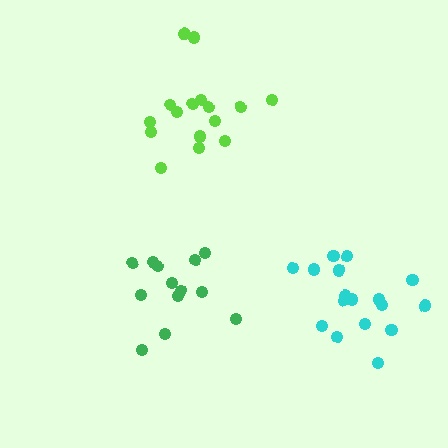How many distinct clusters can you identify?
There are 3 distinct clusters.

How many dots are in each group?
Group 1: 13 dots, Group 2: 17 dots, Group 3: 17 dots (47 total).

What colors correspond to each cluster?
The clusters are colored: green, cyan, lime.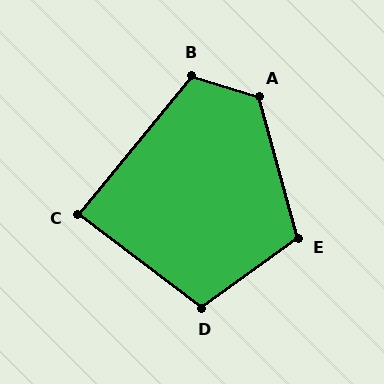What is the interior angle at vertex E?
Approximately 110 degrees (obtuse).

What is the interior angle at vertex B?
Approximately 112 degrees (obtuse).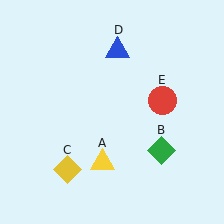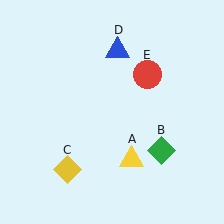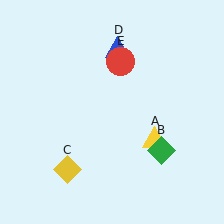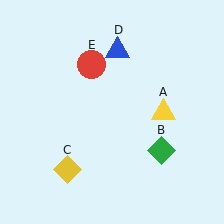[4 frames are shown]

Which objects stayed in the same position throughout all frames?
Green diamond (object B) and yellow diamond (object C) and blue triangle (object D) remained stationary.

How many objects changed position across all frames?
2 objects changed position: yellow triangle (object A), red circle (object E).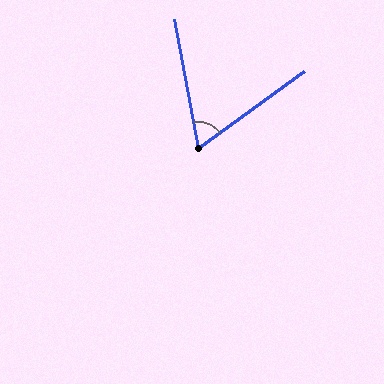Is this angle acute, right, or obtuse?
It is acute.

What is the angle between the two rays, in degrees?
Approximately 64 degrees.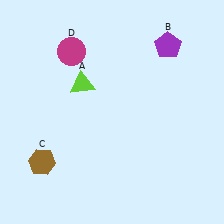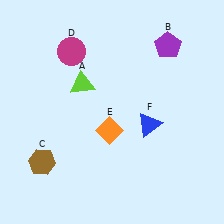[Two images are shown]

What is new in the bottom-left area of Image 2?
An orange diamond (E) was added in the bottom-left area of Image 2.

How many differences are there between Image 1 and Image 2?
There are 2 differences between the two images.